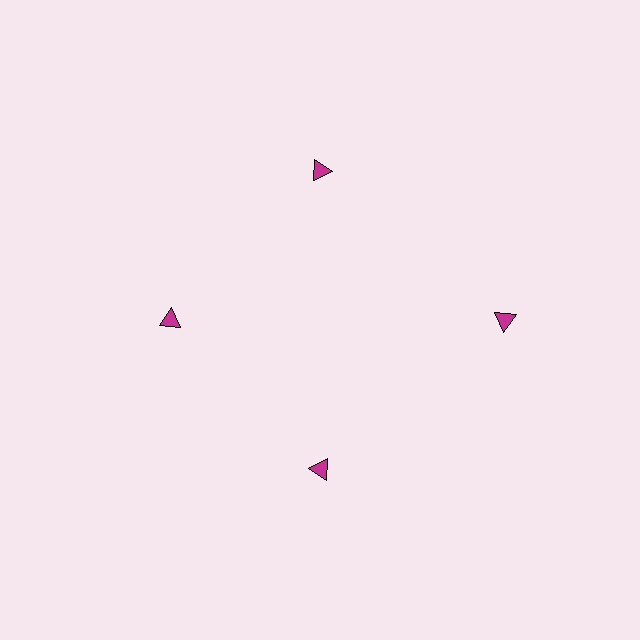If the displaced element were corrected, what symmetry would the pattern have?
It would have 4-fold rotational symmetry — the pattern would map onto itself every 90 degrees.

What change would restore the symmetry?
The symmetry would be restored by moving it inward, back onto the ring so that all 4 triangles sit at equal angles and equal distance from the center.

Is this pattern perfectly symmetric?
No. The 4 magenta triangles are arranged in a ring, but one element near the 3 o'clock position is pushed outward from the center, breaking the 4-fold rotational symmetry.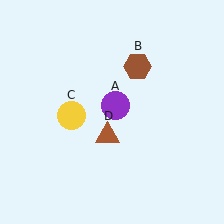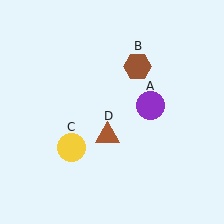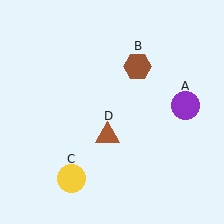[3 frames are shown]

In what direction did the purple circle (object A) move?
The purple circle (object A) moved right.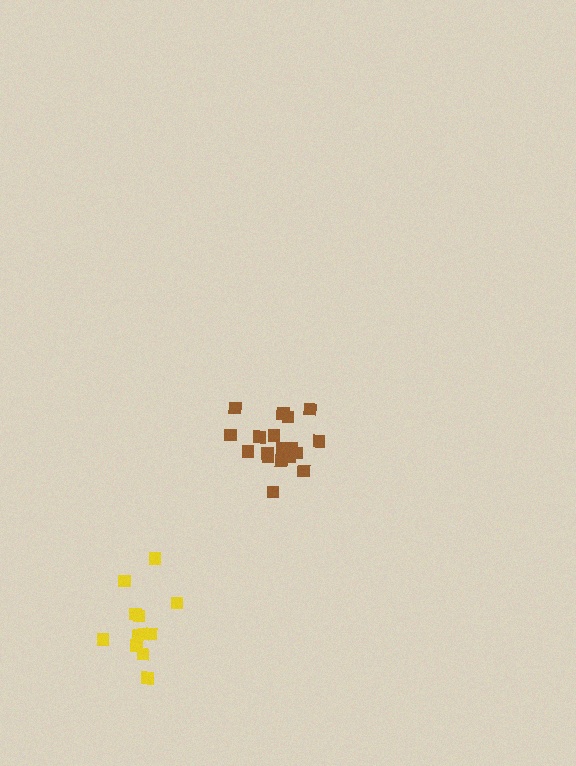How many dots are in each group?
Group 1: 12 dots, Group 2: 18 dots (30 total).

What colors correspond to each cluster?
The clusters are colored: yellow, brown.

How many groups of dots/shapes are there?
There are 2 groups.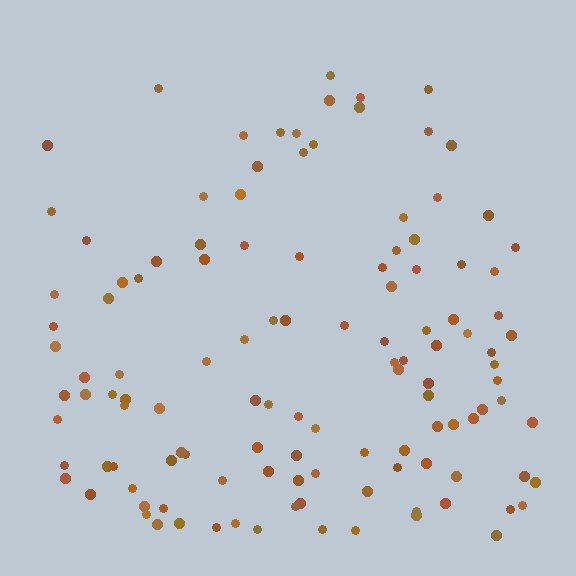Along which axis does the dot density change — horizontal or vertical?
Vertical.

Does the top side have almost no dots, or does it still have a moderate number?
Still a moderate number, just noticeably fewer than the bottom.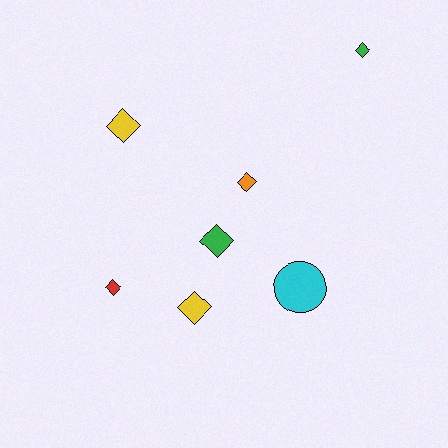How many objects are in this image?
There are 7 objects.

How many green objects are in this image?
There are 2 green objects.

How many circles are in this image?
There is 1 circle.